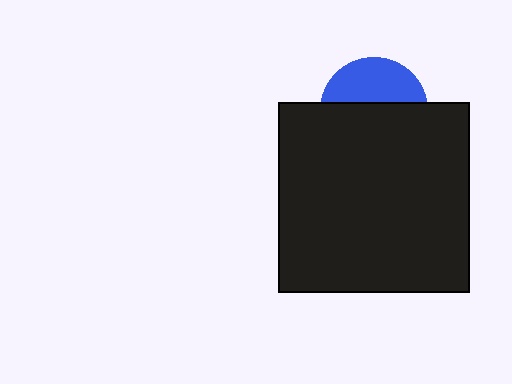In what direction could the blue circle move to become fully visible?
The blue circle could move up. That would shift it out from behind the black square entirely.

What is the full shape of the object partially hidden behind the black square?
The partially hidden object is a blue circle.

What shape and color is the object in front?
The object in front is a black square.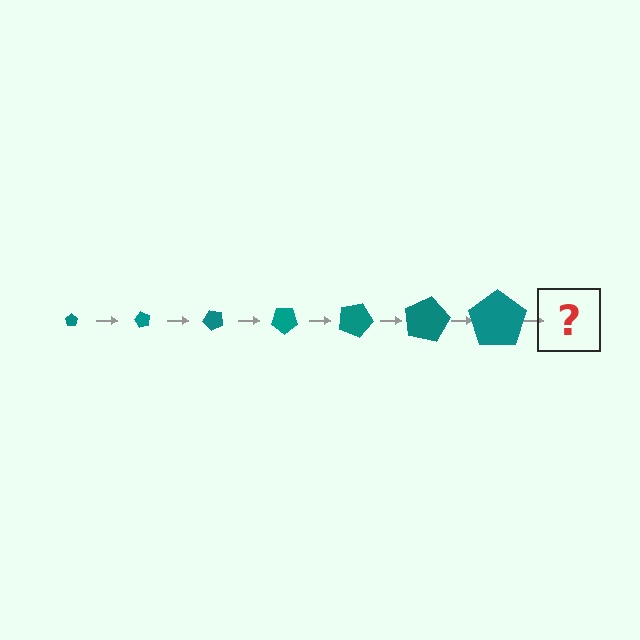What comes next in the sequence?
The next element should be a pentagon, larger than the previous one and rotated 420 degrees from the start.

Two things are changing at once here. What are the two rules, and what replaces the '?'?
The two rules are that the pentagon grows larger each step and it rotates 60 degrees each step. The '?' should be a pentagon, larger than the previous one and rotated 420 degrees from the start.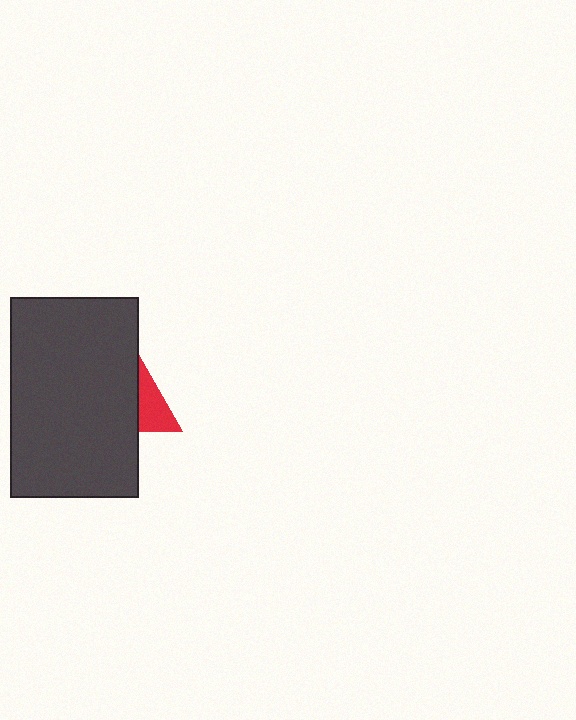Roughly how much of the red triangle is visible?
A small part of it is visible (roughly 40%).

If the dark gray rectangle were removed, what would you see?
You would see the complete red triangle.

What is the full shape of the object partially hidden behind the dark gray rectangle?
The partially hidden object is a red triangle.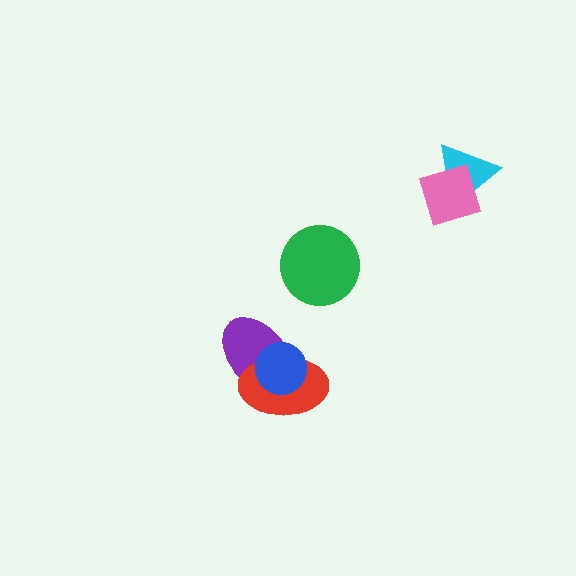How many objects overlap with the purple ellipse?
2 objects overlap with the purple ellipse.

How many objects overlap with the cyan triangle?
1 object overlaps with the cyan triangle.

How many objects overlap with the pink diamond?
1 object overlaps with the pink diamond.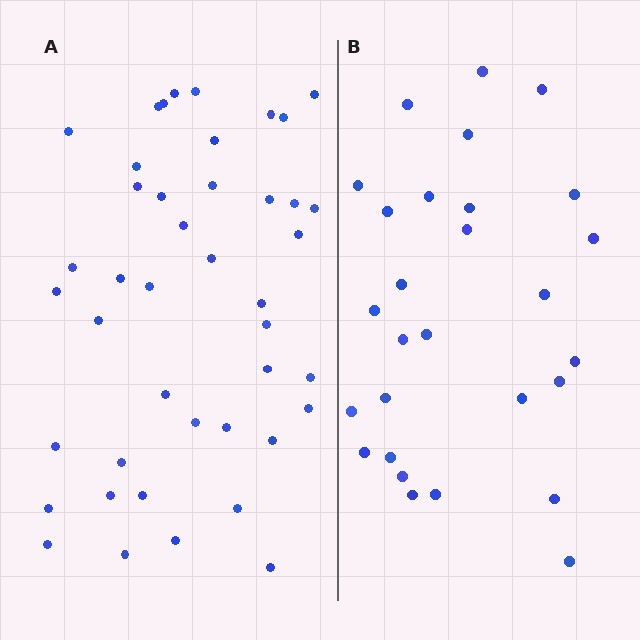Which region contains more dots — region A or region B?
Region A (the left region) has more dots.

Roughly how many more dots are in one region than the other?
Region A has approximately 15 more dots than region B.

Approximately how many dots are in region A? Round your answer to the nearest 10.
About 40 dots. (The exact count is 43, which rounds to 40.)